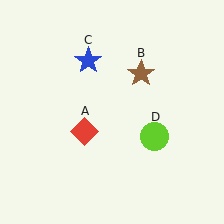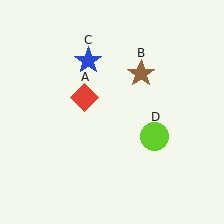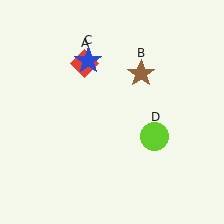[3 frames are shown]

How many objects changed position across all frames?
1 object changed position: red diamond (object A).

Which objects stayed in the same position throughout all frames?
Brown star (object B) and blue star (object C) and lime circle (object D) remained stationary.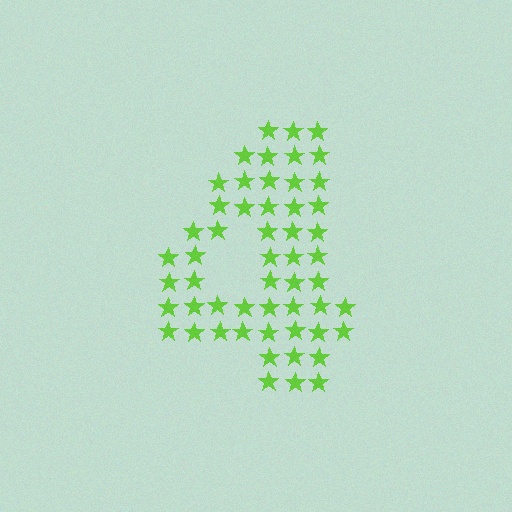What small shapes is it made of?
It is made of small stars.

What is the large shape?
The large shape is the digit 4.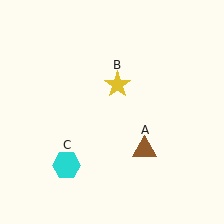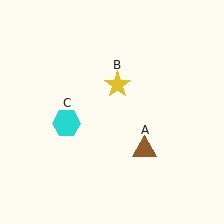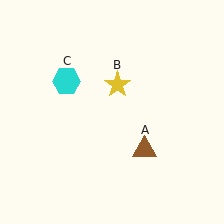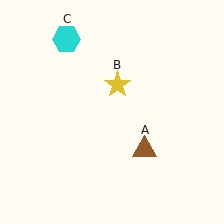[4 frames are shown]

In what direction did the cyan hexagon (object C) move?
The cyan hexagon (object C) moved up.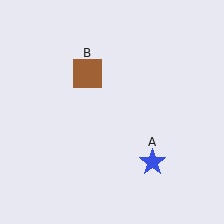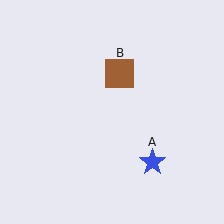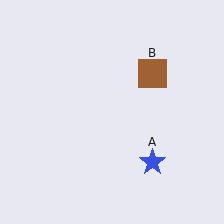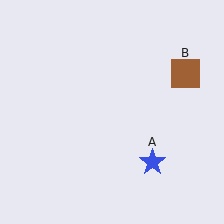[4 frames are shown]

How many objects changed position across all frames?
1 object changed position: brown square (object B).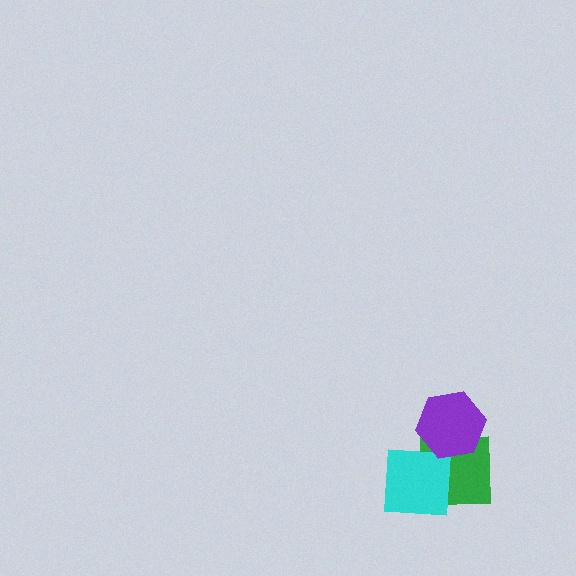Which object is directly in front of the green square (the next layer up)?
The cyan square is directly in front of the green square.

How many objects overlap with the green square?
2 objects overlap with the green square.